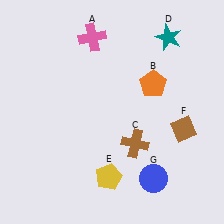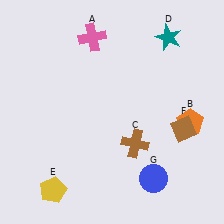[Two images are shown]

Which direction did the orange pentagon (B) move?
The orange pentagon (B) moved down.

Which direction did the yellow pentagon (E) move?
The yellow pentagon (E) moved left.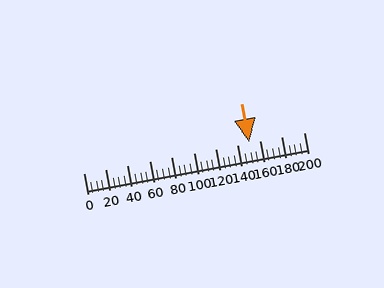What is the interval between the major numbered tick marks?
The major tick marks are spaced 20 units apart.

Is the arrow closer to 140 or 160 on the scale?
The arrow is closer to 160.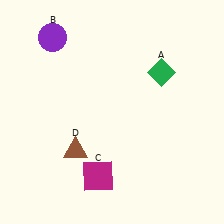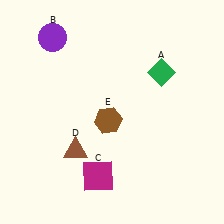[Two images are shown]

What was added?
A brown hexagon (E) was added in Image 2.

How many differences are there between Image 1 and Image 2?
There is 1 difference between the two images.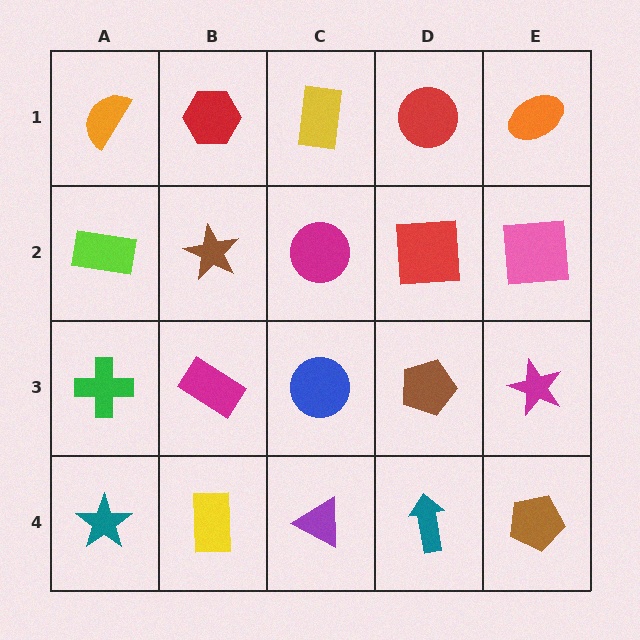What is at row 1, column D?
A red circle.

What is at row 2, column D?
A red square.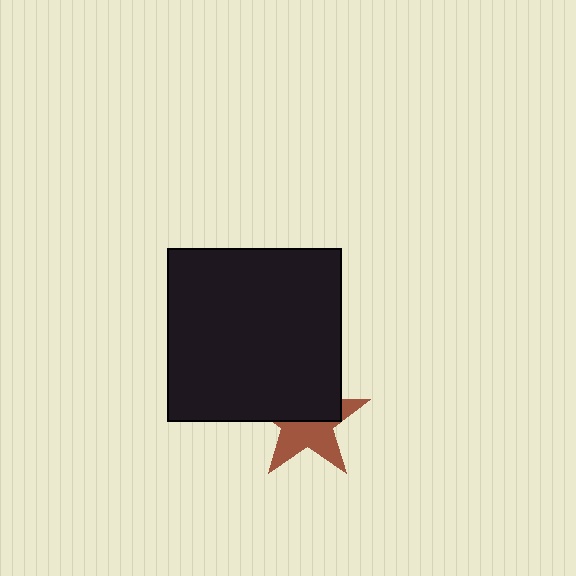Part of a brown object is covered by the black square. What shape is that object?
It is a star.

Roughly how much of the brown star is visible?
About half of it is visible (roughly 51%).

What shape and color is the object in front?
The object in front is a black square.